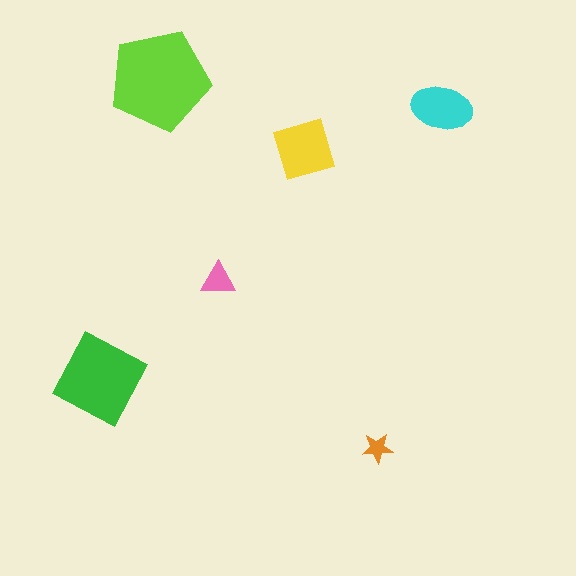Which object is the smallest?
The orange star.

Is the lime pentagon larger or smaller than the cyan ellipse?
Larger.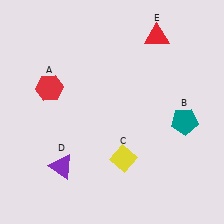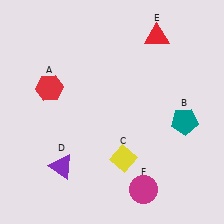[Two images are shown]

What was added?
A magenta circle (F) was added in Image 2.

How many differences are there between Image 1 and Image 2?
There is 1 difference between the two images.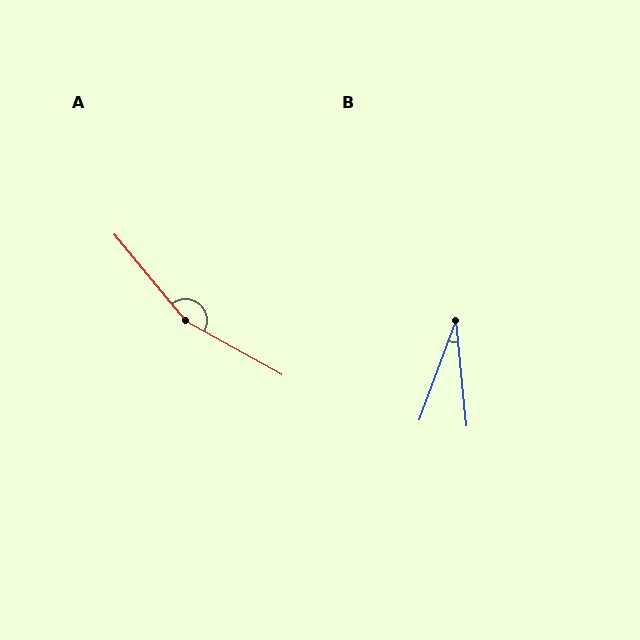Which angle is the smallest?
B, at approximately 26 degrees.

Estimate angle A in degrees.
Approximately 158 degrees.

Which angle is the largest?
A, at approximately 158 degrees.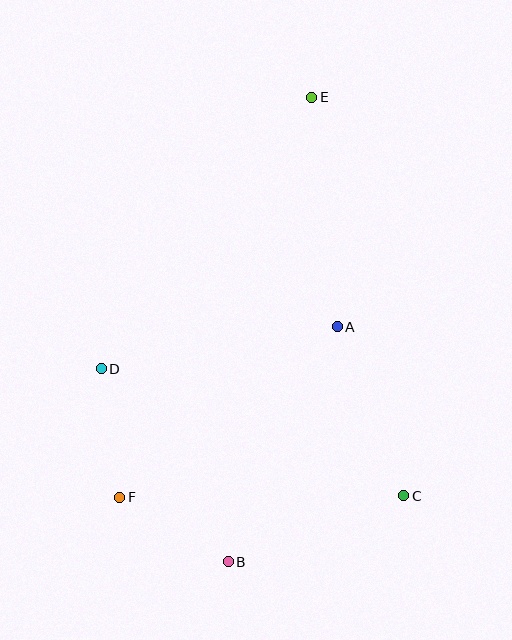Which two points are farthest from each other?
Points B and E are farthest from each other.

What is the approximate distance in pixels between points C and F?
The distance between C and F is approximately 284 pixels.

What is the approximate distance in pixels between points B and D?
The distance between B and D is approximately 231 pixels.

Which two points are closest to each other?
Points B and F are closest to each other.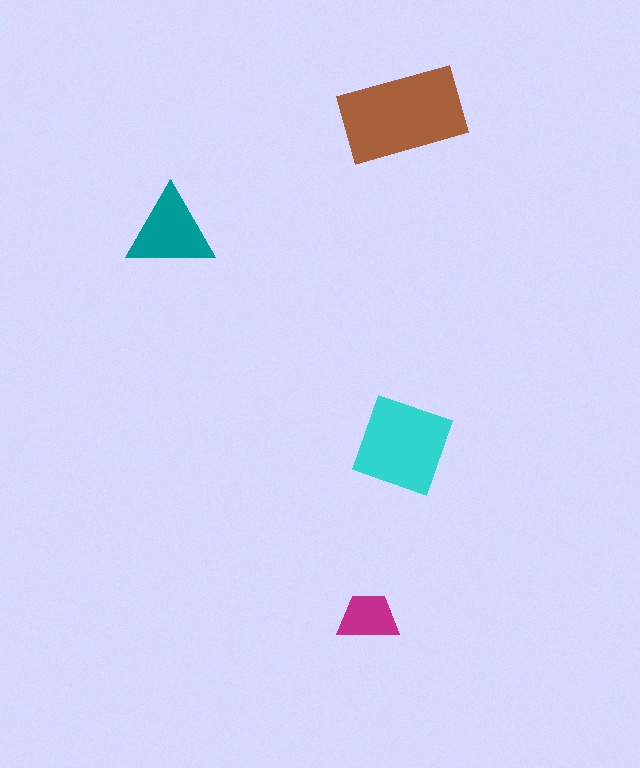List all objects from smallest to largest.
The magenta trapezoid, the teal triangle, the cyan square, the brown rectangle.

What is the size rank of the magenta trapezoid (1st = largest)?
4th.